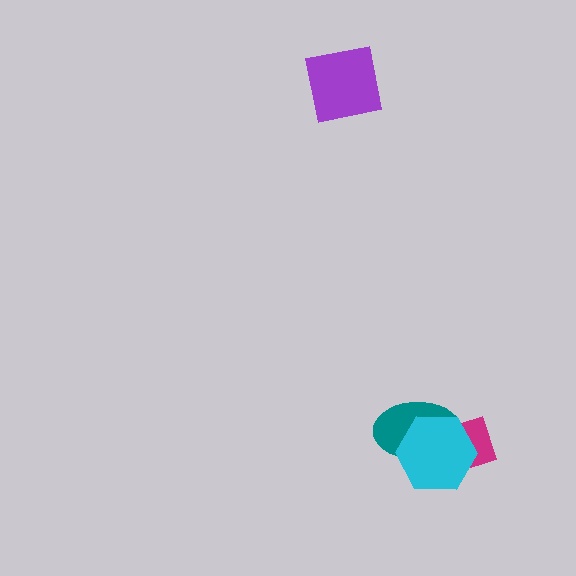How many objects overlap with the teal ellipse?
2 objects overlap with the teal ellipse.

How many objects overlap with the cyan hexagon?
2 objects overlap with the cyan hexagon.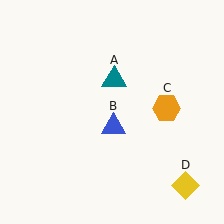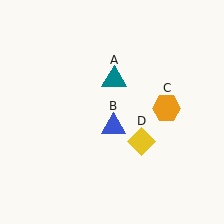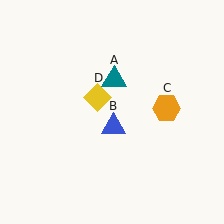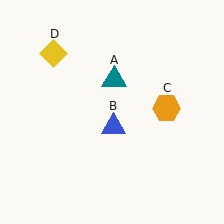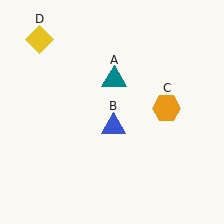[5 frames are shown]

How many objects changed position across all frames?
1 object changed position: yellow diamond (object D).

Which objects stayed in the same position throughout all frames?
Teal triangle (object A) and blue triangle (object B) and orange hexagon (object C) remained stationary.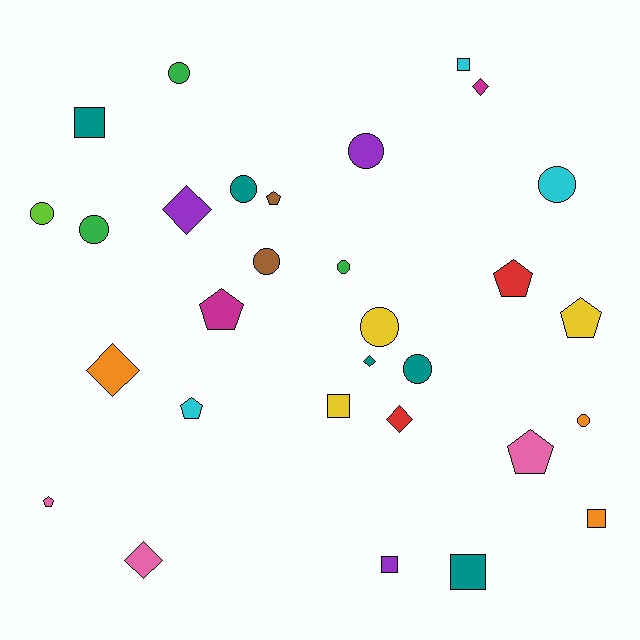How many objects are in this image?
There are 30 objects.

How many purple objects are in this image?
There are 3 purple objects.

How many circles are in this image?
There are 11 circles.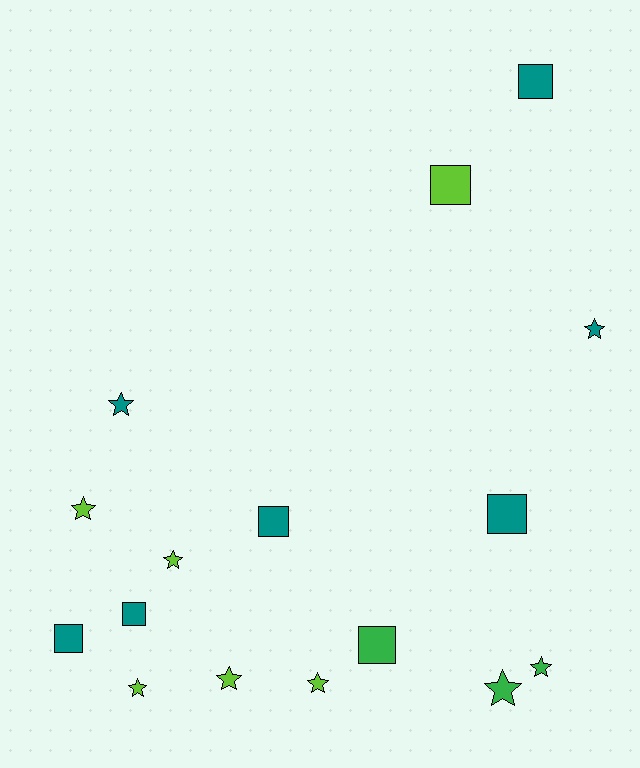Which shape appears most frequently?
Star, with 9 objects.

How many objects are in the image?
There are 16 objects.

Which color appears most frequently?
Teal, with 7 objects.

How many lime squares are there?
There is 1 lime square.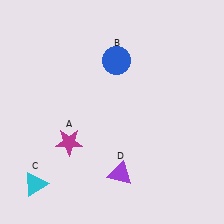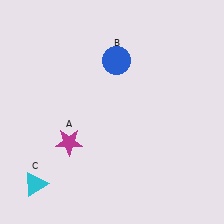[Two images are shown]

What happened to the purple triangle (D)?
The purple triangle (D) was removed in Image 2. It was in the bottom-right area of Image 1.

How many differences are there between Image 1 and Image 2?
There is 1 difference between the two images.